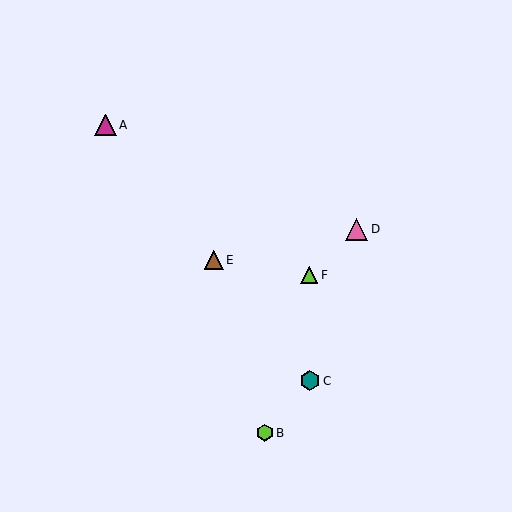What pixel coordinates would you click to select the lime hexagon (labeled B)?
Click at (265, 433) to select the lime hexagon B.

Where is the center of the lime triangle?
The center of the lime triangle is at (309, 275).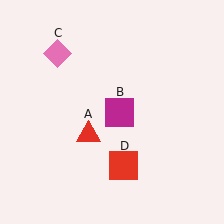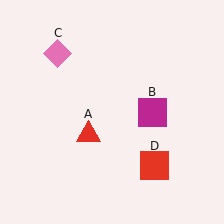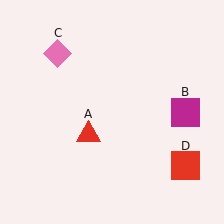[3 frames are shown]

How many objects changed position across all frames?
2 objects changed position: magenta square (object B), red square (object D).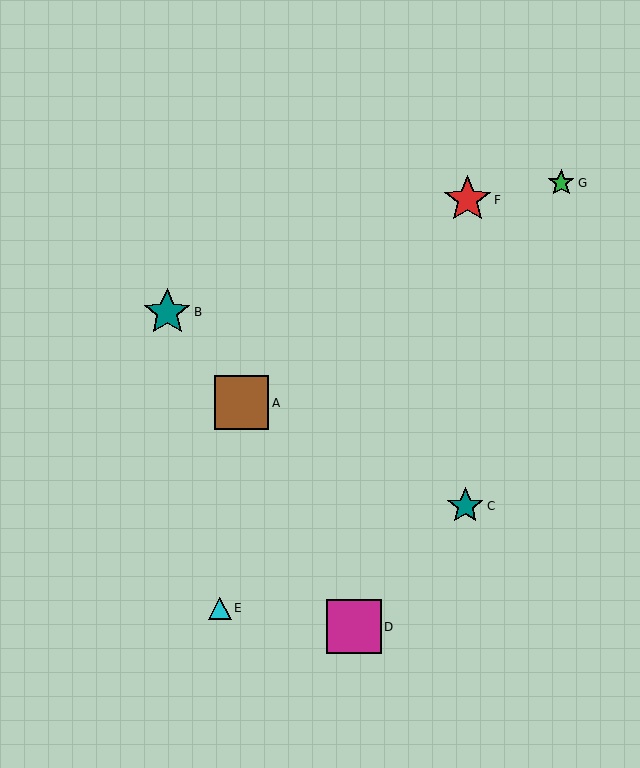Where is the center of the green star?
The center of the green star is at (561, 183).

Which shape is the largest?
The magenta square (labeled D) is the largest.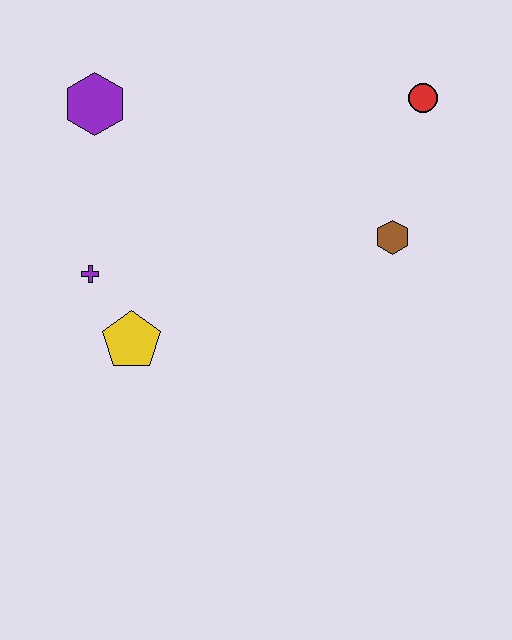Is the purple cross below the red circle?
Yes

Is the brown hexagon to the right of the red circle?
No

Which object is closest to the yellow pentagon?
The purple cross is closest to the yellow pentagon.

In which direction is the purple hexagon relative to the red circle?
The purple hexagon is to the left of the red circle.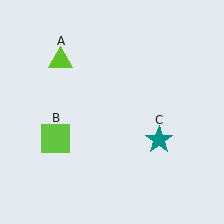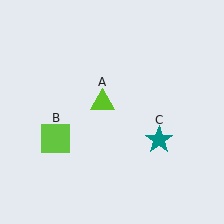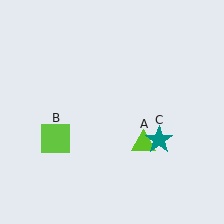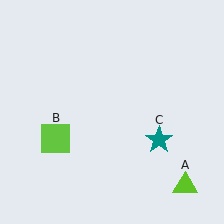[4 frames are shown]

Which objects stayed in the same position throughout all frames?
Lime square (object B) and teal star (object C) remained stationary.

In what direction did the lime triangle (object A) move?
The lime triangle (object A) moved down and to the right.